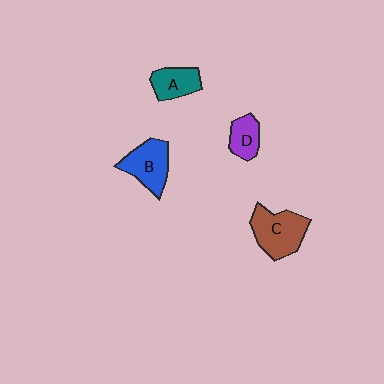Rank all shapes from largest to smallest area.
From largest to smallest: C (brown), B (blue), A (teal), D (purple).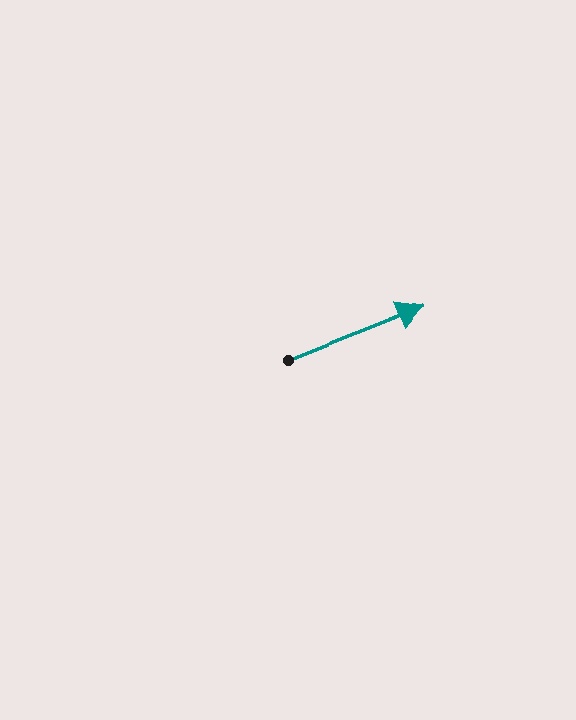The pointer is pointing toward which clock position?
Roughly 2 o'clock.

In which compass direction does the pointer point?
East.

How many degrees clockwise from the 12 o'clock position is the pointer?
Approximately 69 degrees.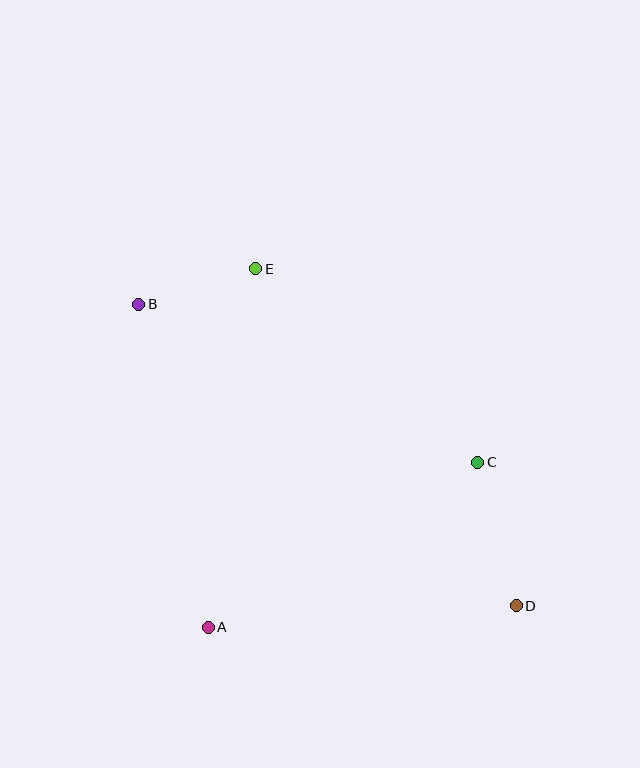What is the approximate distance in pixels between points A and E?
The distance between A and E is approximately 361 pixels.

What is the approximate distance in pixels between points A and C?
The distance between A and C is approximately 316 pixels.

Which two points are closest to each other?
Points B and E are closest to each other.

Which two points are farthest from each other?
Points B and D are farthest from each other.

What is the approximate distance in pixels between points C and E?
The distance between C and E is approximately 294 pixels.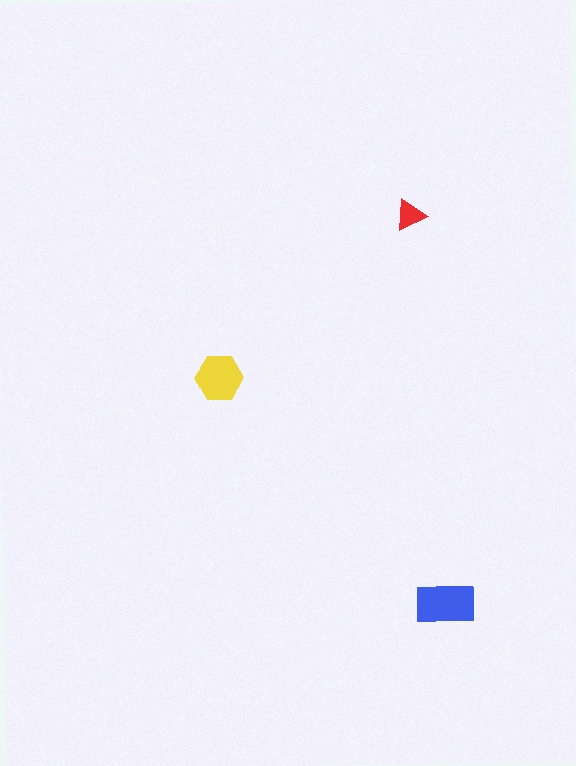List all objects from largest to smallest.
The blue rectangle, the yellow hexagon, the red triangle.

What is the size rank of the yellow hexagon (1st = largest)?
2nd.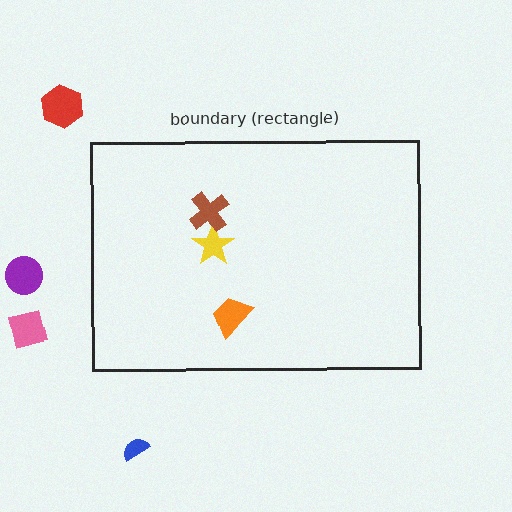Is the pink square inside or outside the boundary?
Outside.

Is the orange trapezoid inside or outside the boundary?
Inside.